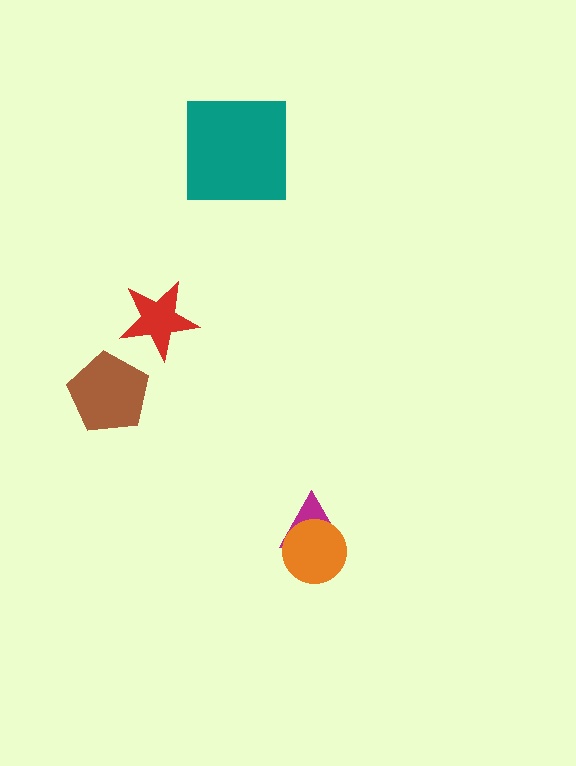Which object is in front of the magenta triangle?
The orange circle is in front of the magenta triangle.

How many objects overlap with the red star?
0 objects overlap with the red star.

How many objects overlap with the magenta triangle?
1 object overlaps with the magenta triangle.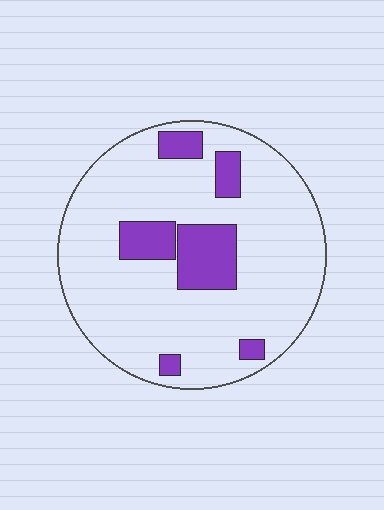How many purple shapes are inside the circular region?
6.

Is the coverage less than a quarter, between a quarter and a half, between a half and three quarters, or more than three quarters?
Less than a quarter.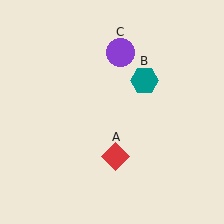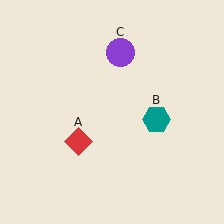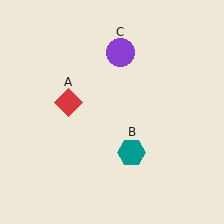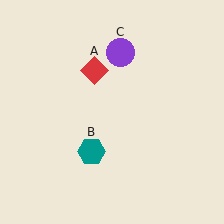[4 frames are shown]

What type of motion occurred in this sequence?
The red diamond (object A), teal hexagon (object B) rotated clockwise around the center of the scene.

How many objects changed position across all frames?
2 objects changed position: red diamond (object A), teal hexagon (object B).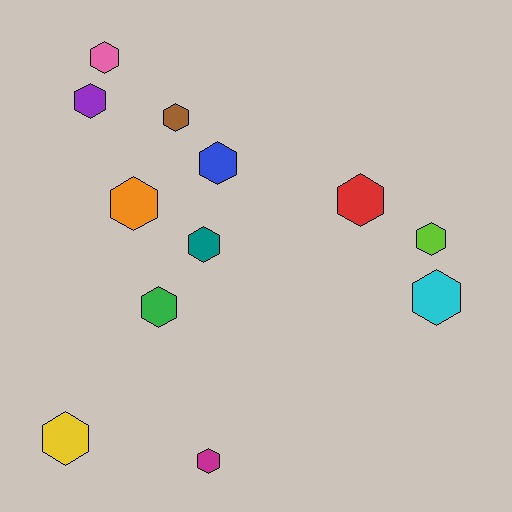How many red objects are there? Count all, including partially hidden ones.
There is 1 red object.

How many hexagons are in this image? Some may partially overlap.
There are 12 hexagons.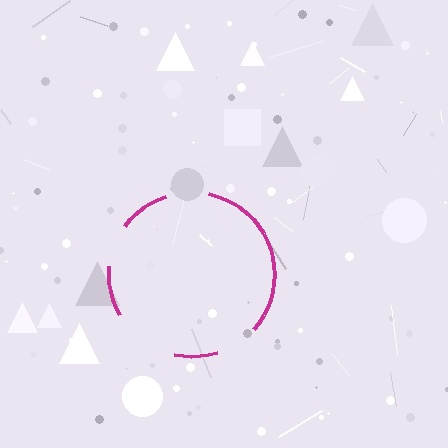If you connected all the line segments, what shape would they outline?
They would outline a circle.